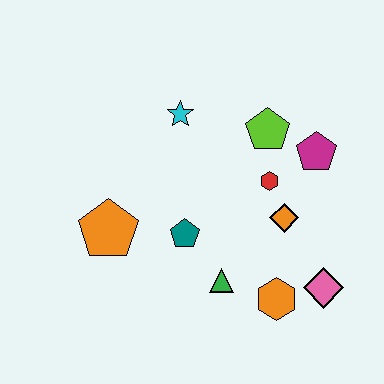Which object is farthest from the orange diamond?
The orange pentagon is farthest from the orange diamond.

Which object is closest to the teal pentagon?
The green triangle is closest to the teal pentagon.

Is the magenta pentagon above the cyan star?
No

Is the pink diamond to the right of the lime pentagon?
Yes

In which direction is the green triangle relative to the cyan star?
The green triangle is below the cyan star.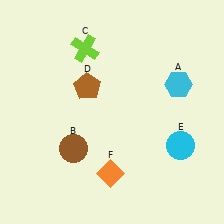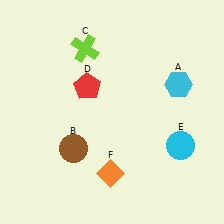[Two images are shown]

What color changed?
The pentagon (D) changed from brown in Image 1 to red in Image 2.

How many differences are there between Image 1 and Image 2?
There is 1 difference between the two images.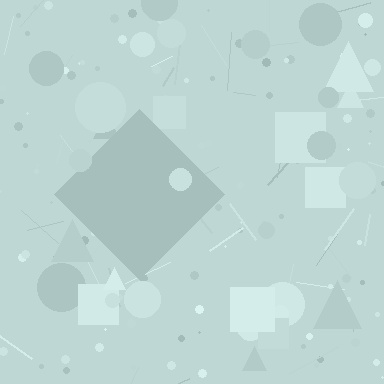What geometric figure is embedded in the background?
A diamond is embedded in the background.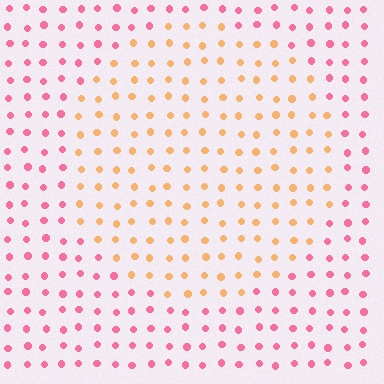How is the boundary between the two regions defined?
The boundary is defined purely by a slight shift in hue (about 52 degrees). Spacing, size, and orientation are identical on both sides.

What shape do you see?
I see a circle.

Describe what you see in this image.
The image is filled with small pink elements in a uniform arrangement. A circle-shaped region is visible where the elements are tinted to a slightly different hue, forming a subtle color boundary.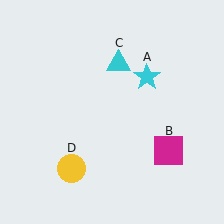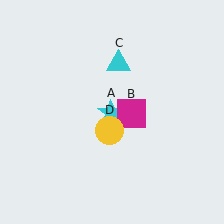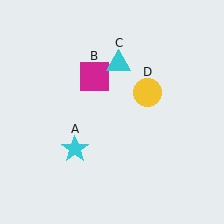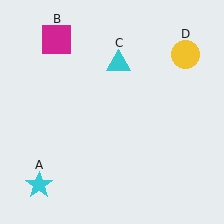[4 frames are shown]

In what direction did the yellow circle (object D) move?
The yellow circle (object D) moved up and to the right.